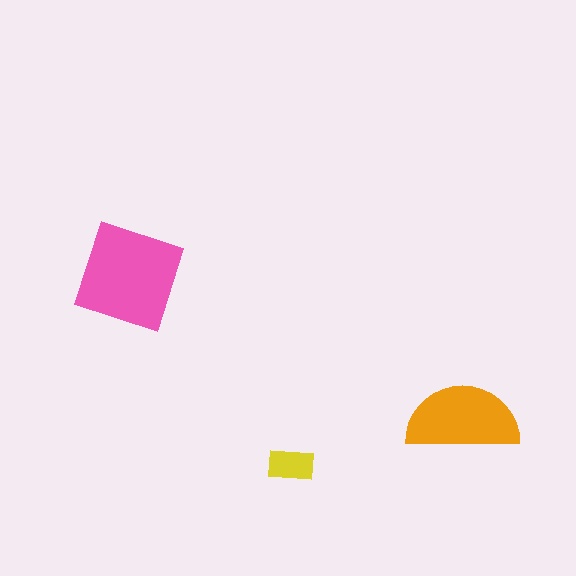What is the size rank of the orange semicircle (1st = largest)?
2nd.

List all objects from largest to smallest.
The pink diamond, the orange semicircle, the yellow rectangle.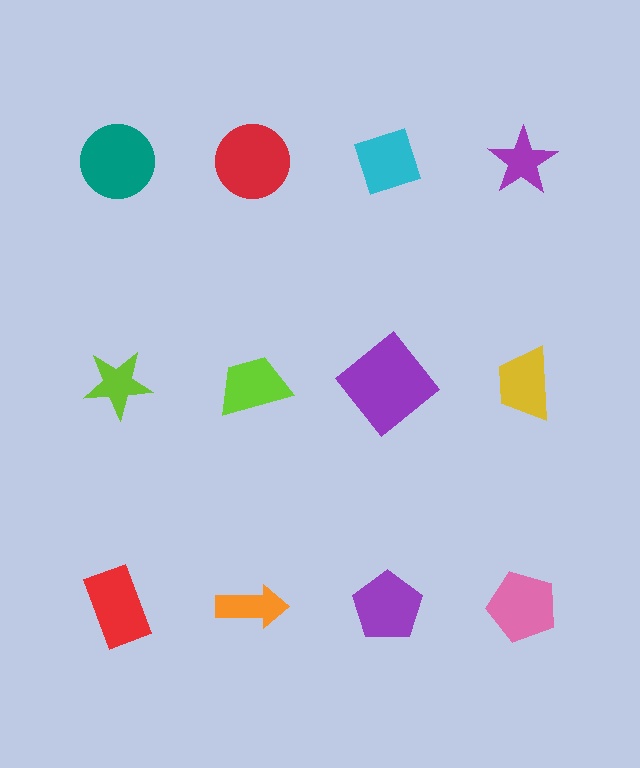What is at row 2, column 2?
A lime trapezoid.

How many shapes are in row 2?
4 shapes.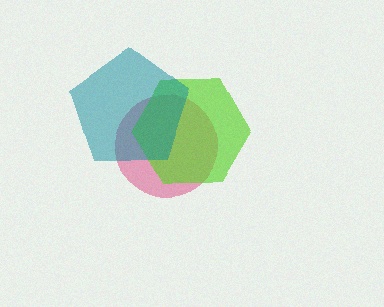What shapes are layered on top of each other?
The layered shapes are: a pink circle, a lime hexagon, a teal pentagon.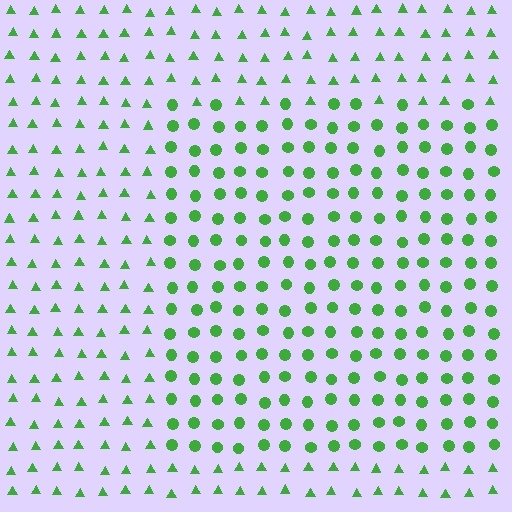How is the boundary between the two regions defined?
The boundary is defined by a change in element shape: circles inside vs. triangles outside. All elements share the same color and spacing.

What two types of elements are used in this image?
The image uses circles inside the rectangle region and triangles outside it.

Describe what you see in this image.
The image is filled with small green elements arranged in a uniform grid. A rectangle-shaped region contains circles, while the surrounding area contains triangles. The boundary is defined purely by the change in element shape.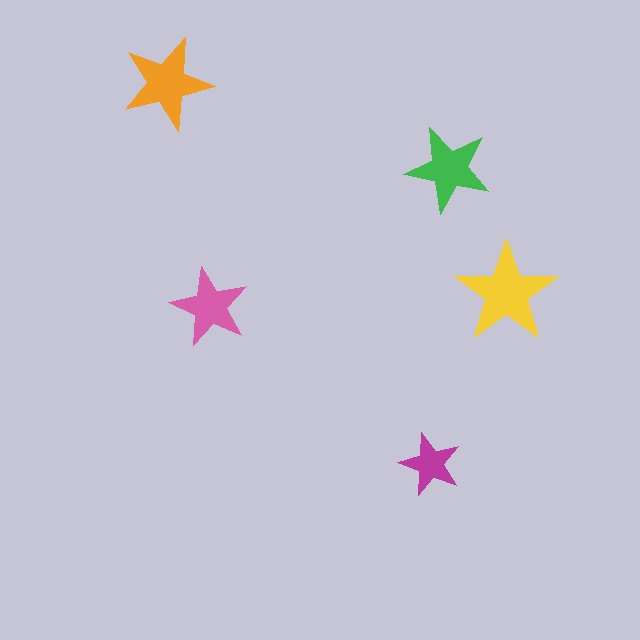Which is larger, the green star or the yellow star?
The yellow one.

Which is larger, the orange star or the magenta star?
The orange one.